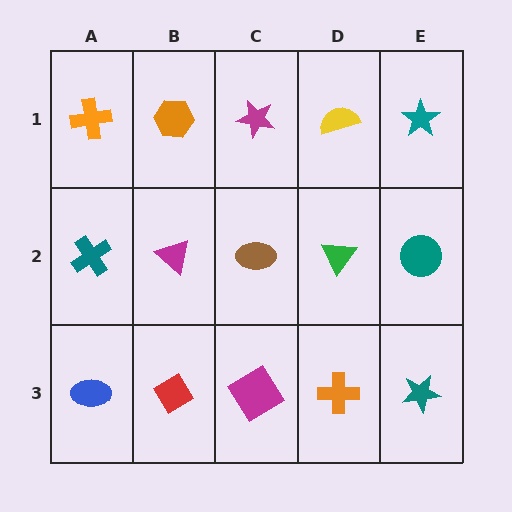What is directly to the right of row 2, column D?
A teal circle.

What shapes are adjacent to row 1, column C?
A brown ellipse (row 2, column C), an orange hexagon (row 1, column B), a yellow semicircle (row 1, column D).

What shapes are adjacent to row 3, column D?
A green triangle (row 2, column D), a magenta diamond (row 3, column C), a teal star (row 3, column E).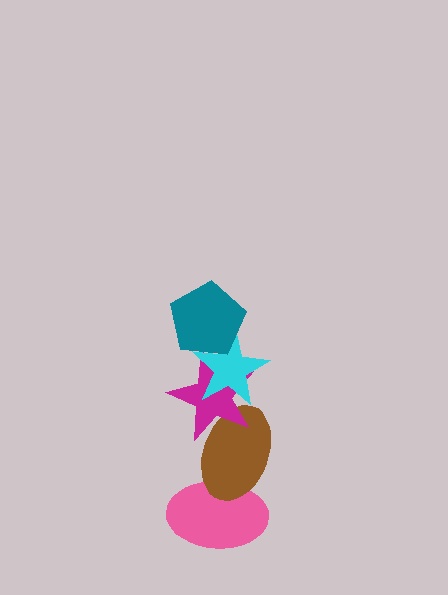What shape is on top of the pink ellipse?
The brown ellipse is on top of the pink ellipse.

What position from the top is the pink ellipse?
The pink ellipse is 5th from the top.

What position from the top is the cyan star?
The cyan star is 2nd from the top.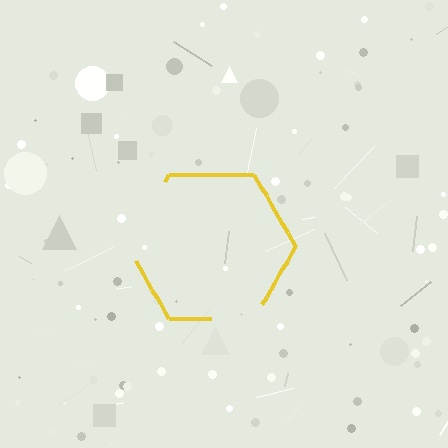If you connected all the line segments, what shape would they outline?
They would outline a hexagon.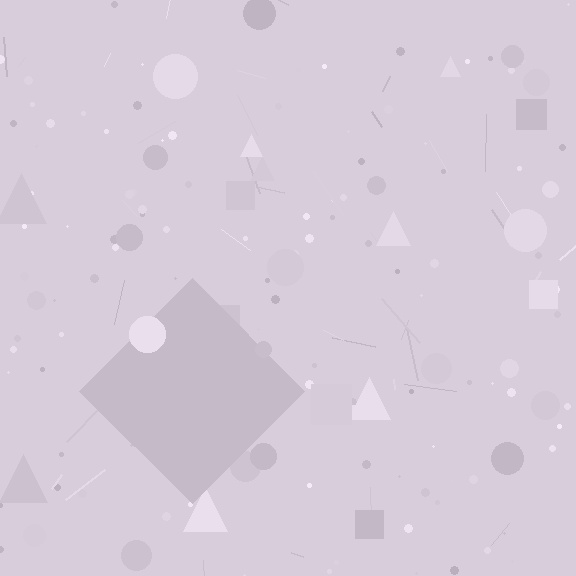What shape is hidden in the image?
A diamond is hidden in the image.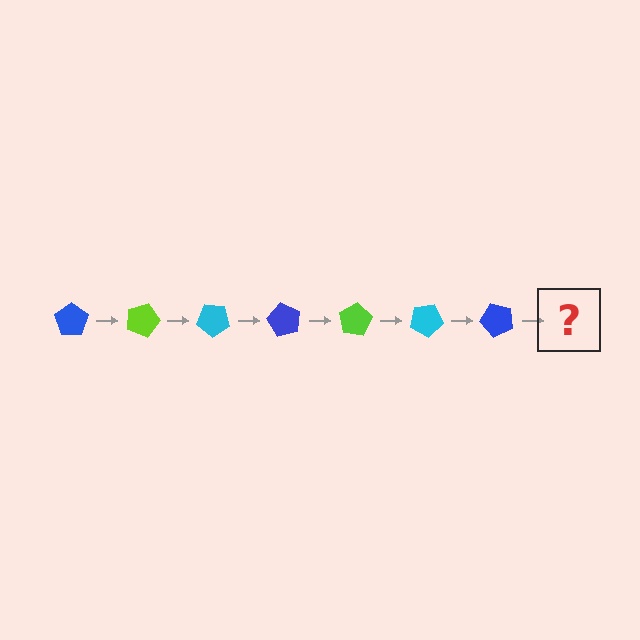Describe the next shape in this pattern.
It should be a lime pentagon, rotated 140 degrees from the start.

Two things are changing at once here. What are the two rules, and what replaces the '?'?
The two rules are that it rotates 20 degrees each step and the color cycles through blue, lime, and cyan. The '?' should be a lime pentagon, rotated 140 degrees from the start.